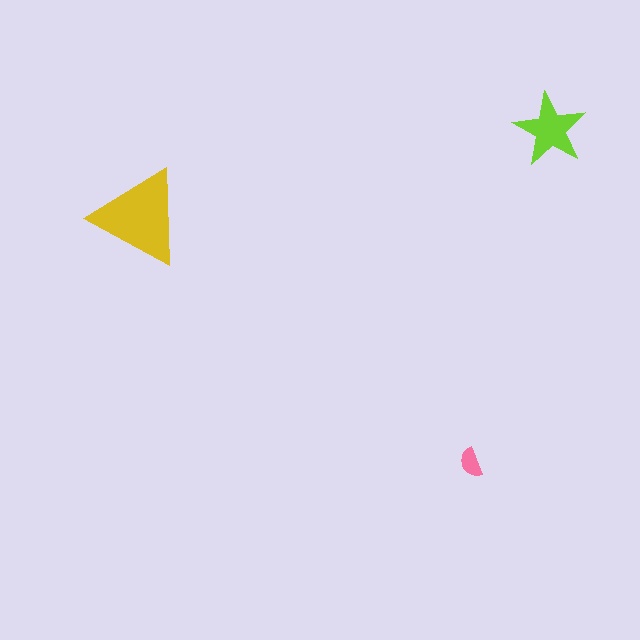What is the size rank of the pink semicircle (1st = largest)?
3rd.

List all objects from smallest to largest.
The pink semicircle, the lime star, the yellow triangle.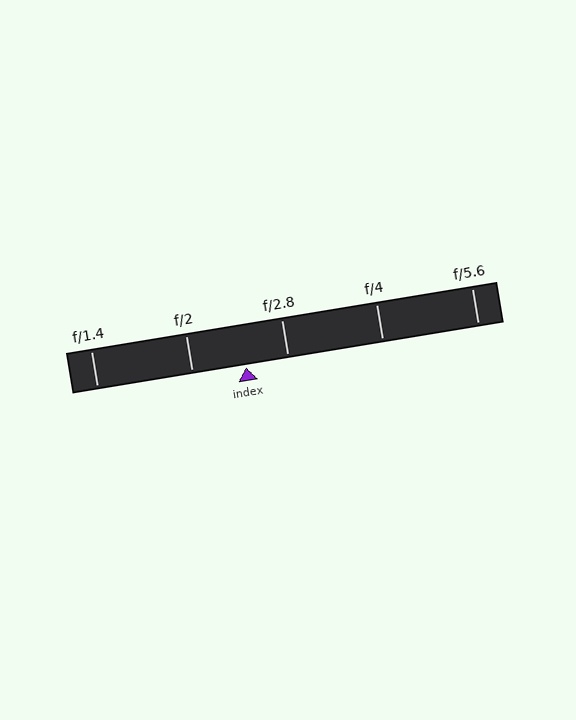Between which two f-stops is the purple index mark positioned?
The index mark is between f/2 and f/2.8.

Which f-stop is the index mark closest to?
The index mark is closest to f/2.8.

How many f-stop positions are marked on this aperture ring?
There are 5 f-stop positions marked.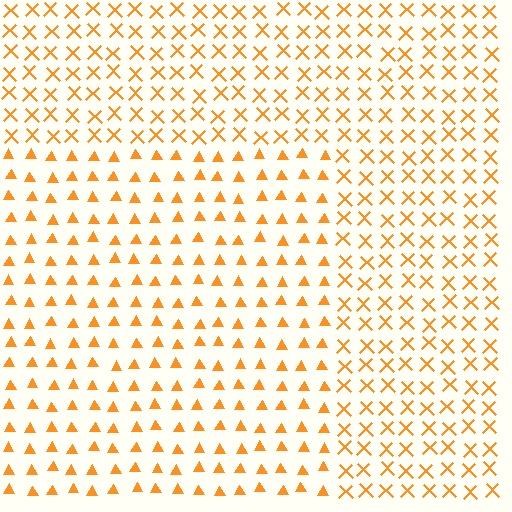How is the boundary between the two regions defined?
The boundary is defined by a change in element shape: triangles inside vs. X marks outside. All elements share the same color and spacing.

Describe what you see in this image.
The image is filled with small orange elements arranged in a uniform grid. A rectangle-shaped region contains triangles, while the surrounding area contains X marks. The boundary is defined purely by the change in element shape.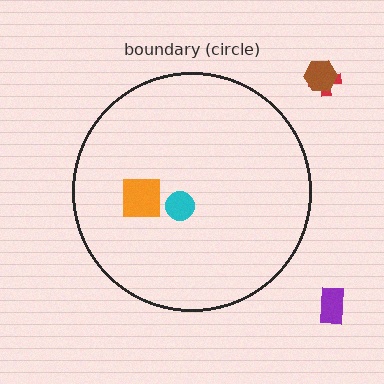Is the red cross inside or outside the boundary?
Outside.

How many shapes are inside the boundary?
2 inside, 3 outside.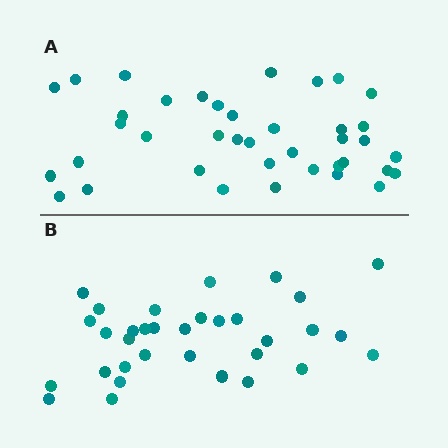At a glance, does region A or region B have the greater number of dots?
Region A (the top region) has more dots.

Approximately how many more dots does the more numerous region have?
Region A has about 6 more dots than region B.